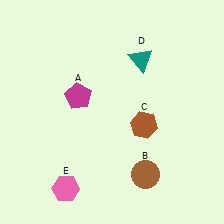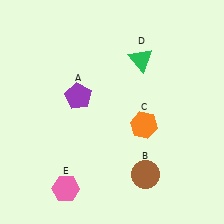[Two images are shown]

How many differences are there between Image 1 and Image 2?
There are 3 differences between the two images.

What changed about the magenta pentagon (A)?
In Image 1, A is magenta. In Image 2, it changed to purple.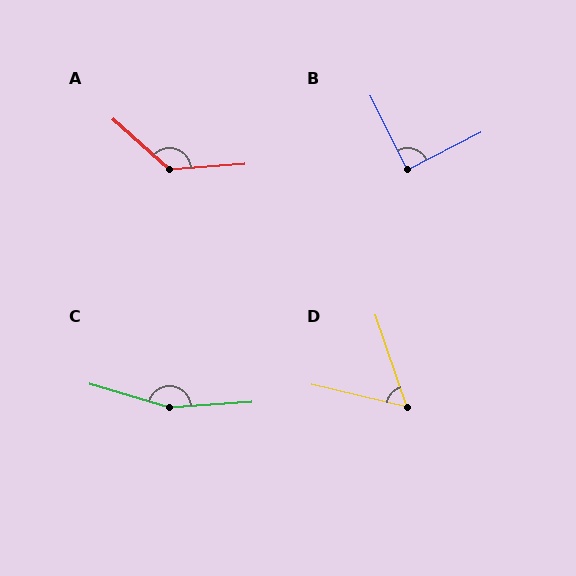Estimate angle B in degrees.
Approximately 90 degrees.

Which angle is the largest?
C, at approximately 160 degrees.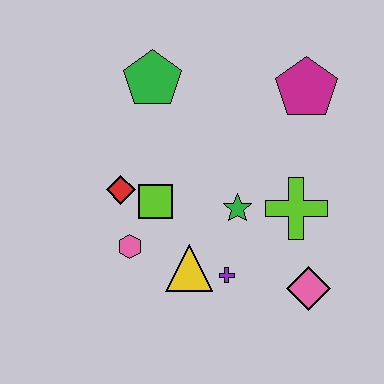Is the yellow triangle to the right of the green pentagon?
Yes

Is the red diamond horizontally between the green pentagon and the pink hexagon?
No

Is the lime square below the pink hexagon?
No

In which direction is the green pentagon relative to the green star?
The green pentagon is above the green star.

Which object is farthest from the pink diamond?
The green pentagon is farthest from the pink diamond.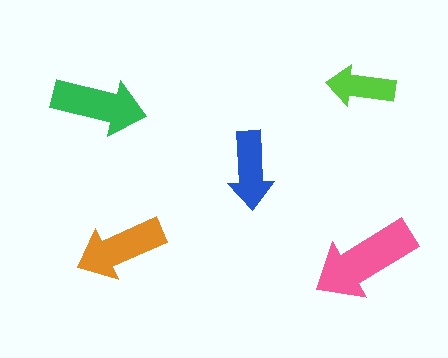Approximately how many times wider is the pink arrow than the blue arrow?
About 1.5 times wider.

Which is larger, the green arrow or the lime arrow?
The green one.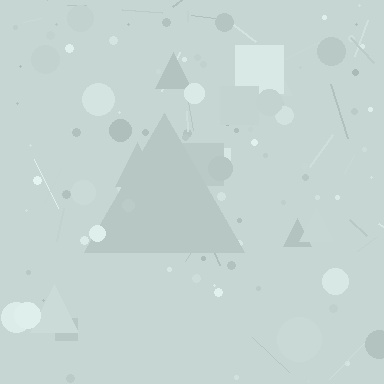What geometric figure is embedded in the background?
A triangle is embedded in the background.